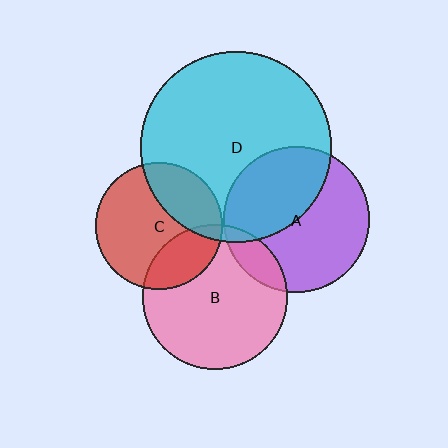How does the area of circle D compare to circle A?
Approximately 1.7 times.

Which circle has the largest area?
Circle D (cyan).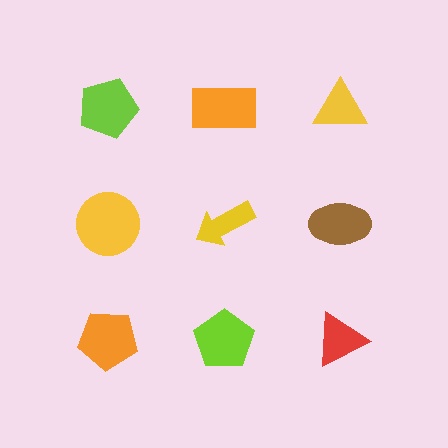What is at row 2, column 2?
A yellow arrow.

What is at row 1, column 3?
A yellow triangle.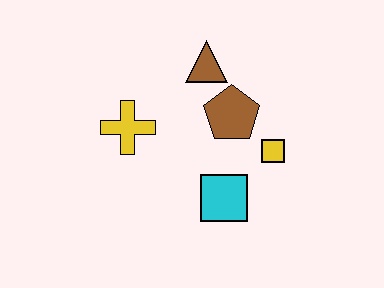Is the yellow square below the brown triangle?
Yes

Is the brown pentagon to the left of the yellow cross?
No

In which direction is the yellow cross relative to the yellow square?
The yellow cross is to the left of the yellow square.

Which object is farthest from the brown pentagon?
The yellow cross is farthest from the brown pentagon.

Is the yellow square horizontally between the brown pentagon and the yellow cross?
No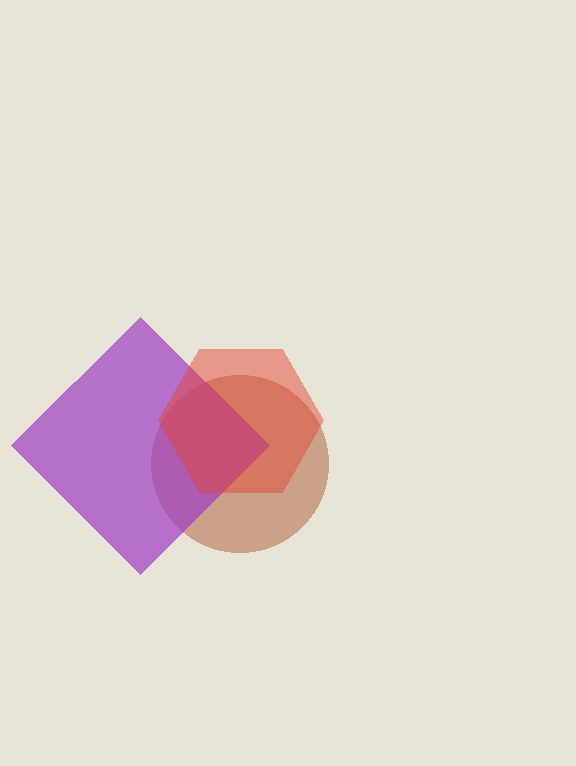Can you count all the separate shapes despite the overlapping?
Yes, there are 3 separate shapes.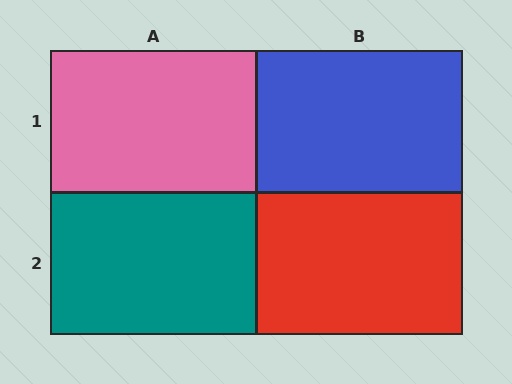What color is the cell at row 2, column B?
Red.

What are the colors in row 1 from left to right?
Pink, blue.